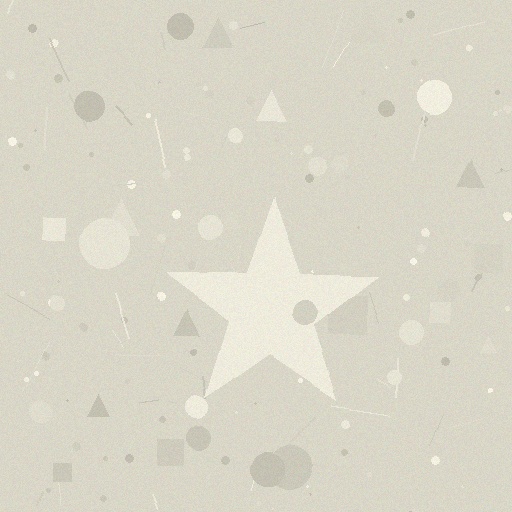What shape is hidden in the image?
A star is hidden in the image.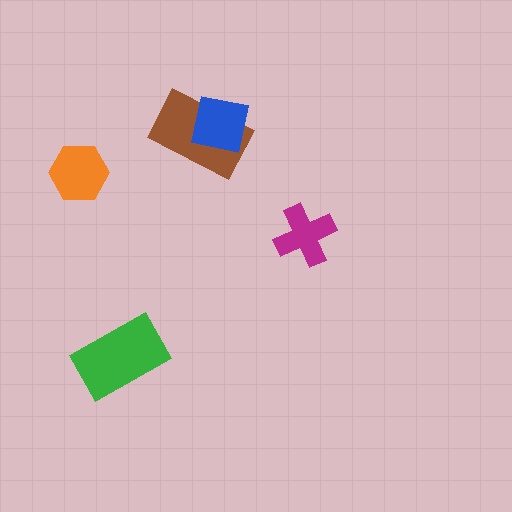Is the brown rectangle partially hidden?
Yes, it is partially covered by another shape.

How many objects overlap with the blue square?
1 object overlaps with the blue square.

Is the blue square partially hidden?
No, no other shape covers it.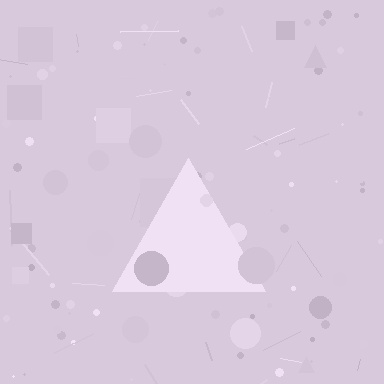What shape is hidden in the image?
A triangle is hidden in the image.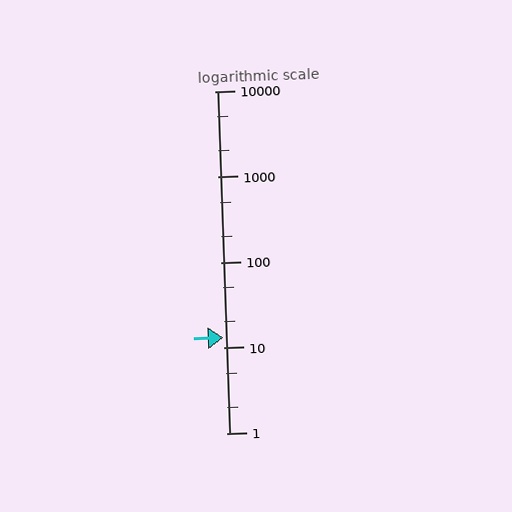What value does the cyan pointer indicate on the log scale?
The pointer indicates approximately 13.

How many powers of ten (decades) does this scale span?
The scale spans 4 decades, from 1 to 10000.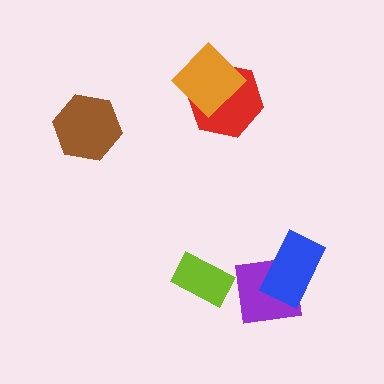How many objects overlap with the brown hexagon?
0 objects overlap with the brown hexagon.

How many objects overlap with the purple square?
1 object overlaps with the purple square.